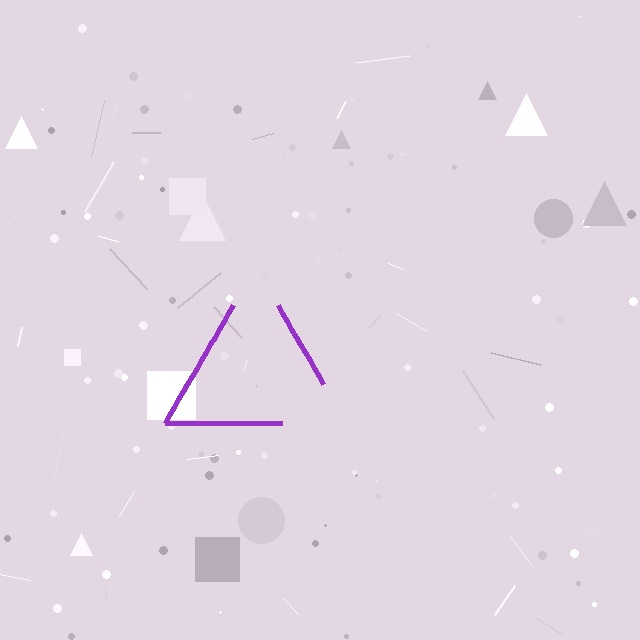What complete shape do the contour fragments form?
The contour fragments form a triangle.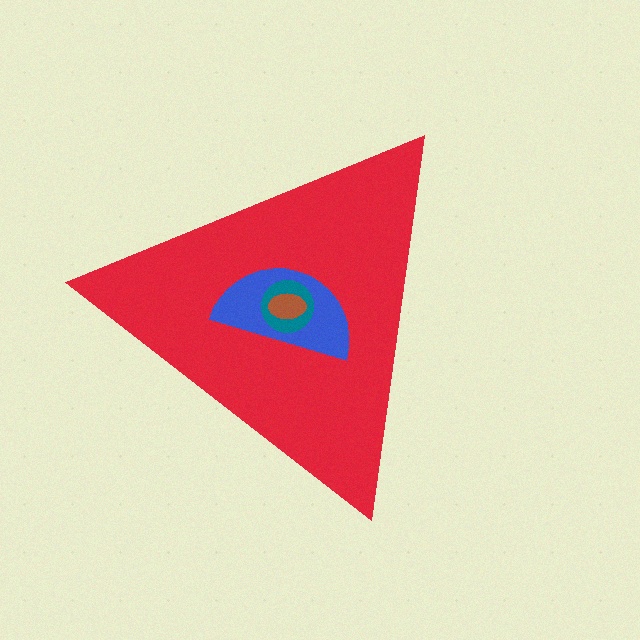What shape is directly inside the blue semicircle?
The teal circle.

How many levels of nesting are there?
4.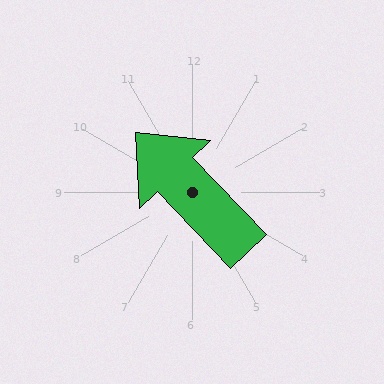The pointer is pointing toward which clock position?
Roughly 11 o'clock.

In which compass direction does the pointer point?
Northwest.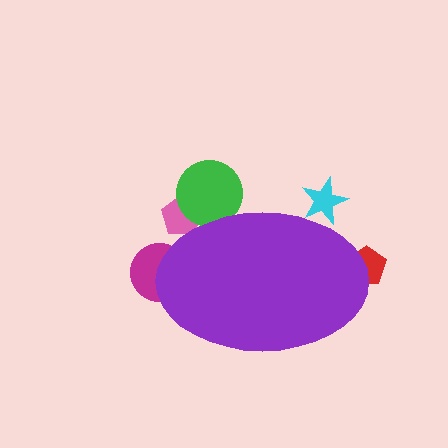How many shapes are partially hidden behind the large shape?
5 shapes are partially hidden.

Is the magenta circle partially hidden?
Yes, the magenta circle is partially hidden behind the purple ellipse.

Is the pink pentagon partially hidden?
Yes, the pink pentagon is partially hidden behind the purple ellipse.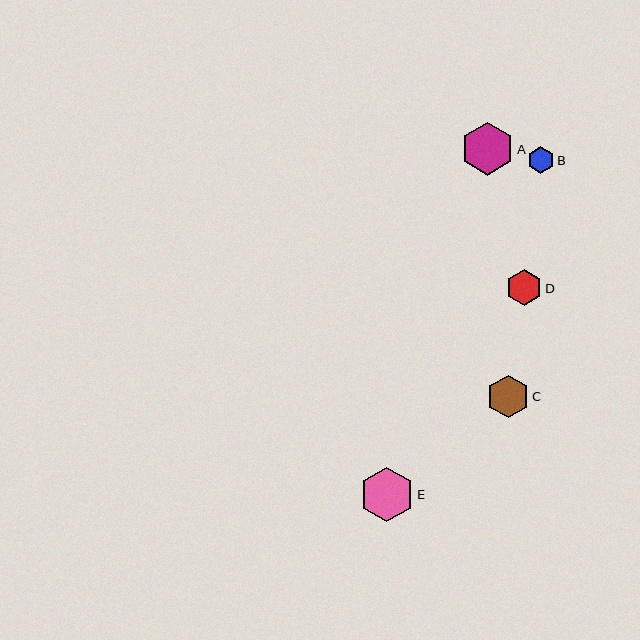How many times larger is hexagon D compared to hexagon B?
Hexagon D is approximately 1.4 times the size of hexagon B.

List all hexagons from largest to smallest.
From largest to smallest: E, A, C, D, B.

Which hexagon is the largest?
Hexagon E is the largest with a size of approximately 54 pixels.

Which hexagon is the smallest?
Hexagon B is the smallest with a size of approximately 26 pixels.